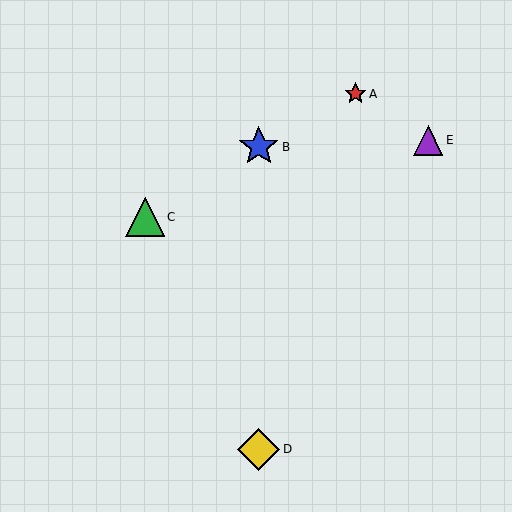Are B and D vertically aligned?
Yes, both are at x≈259.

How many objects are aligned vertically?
2 objects (B, D) are aligned vertically.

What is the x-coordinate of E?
Object E is at x≈428.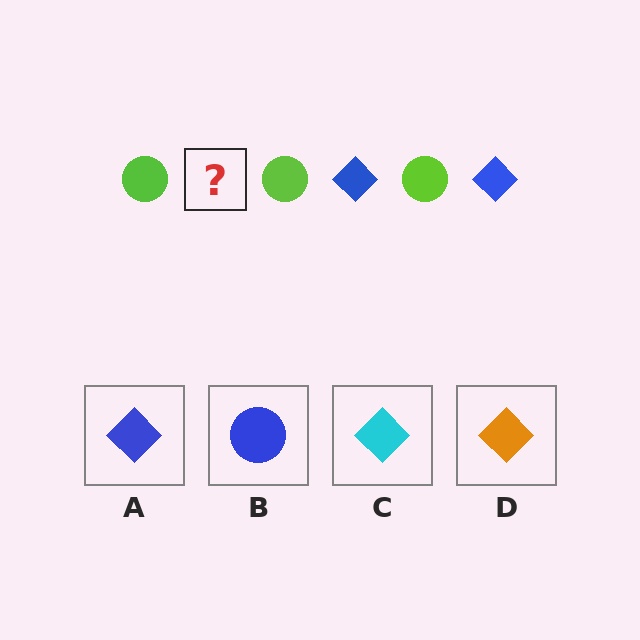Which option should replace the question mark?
Option A.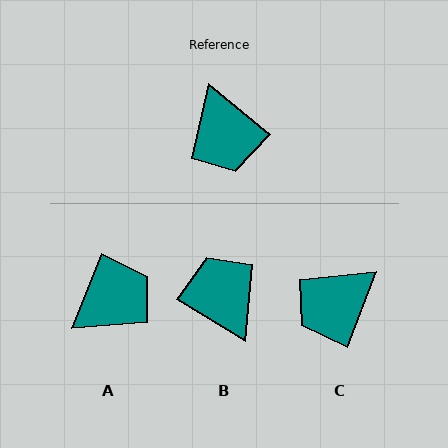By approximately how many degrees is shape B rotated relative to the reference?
Approximately 172 degrees clockwise.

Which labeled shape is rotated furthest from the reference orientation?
B, about 172 degrees away.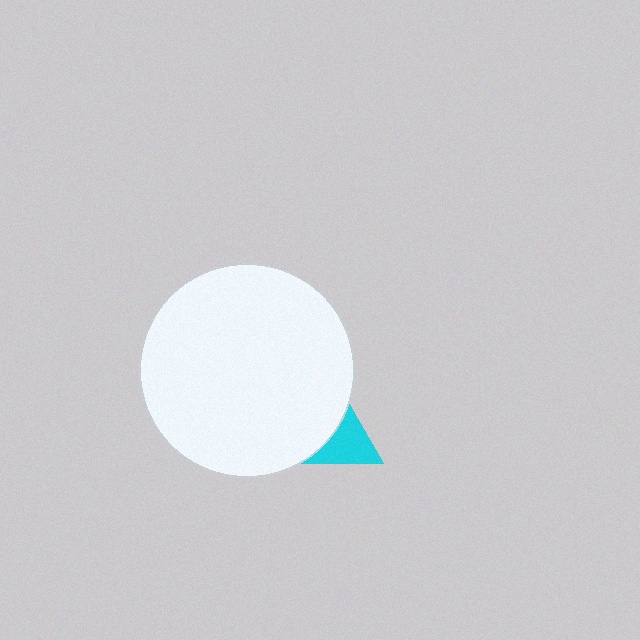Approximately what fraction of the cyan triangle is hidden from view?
Roughly 58% of the cyan triangle is hidden behind the white circle.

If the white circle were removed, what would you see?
You would see the complete cyan triangle.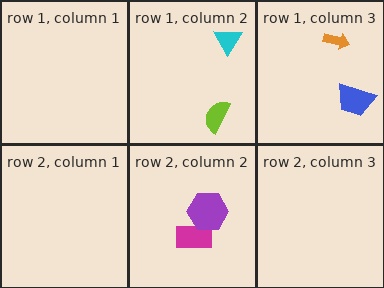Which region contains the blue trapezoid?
The row 1, column 3 region.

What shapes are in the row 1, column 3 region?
The blue trapezoid, the orange arrow.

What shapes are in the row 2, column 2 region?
The magenta rectangle, the purple hexagon.